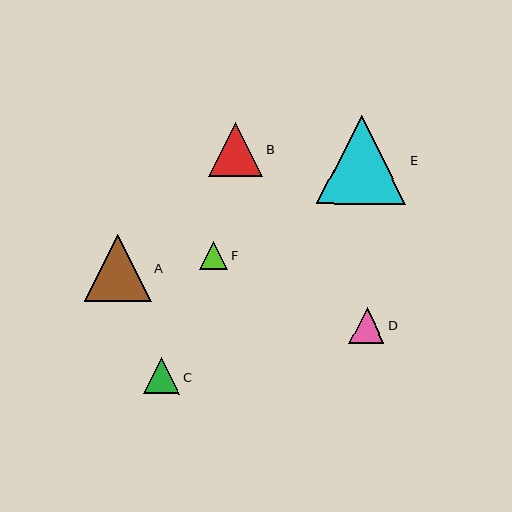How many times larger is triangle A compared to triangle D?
Triangle A is approximately 1.9 times the size of triangle D.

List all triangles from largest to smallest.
From largest to smallest: E, A, B, C, D, F.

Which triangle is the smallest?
Triangle F is the smallest with a size of approximately 28 pixels.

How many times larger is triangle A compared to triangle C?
Triangle A is approximately 1.9 times the size of triangle C.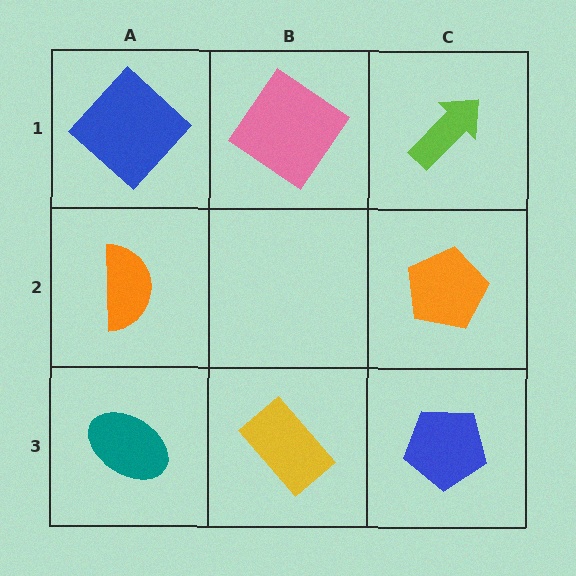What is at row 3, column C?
A blue pentagon.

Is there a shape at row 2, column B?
No, that cell is empty.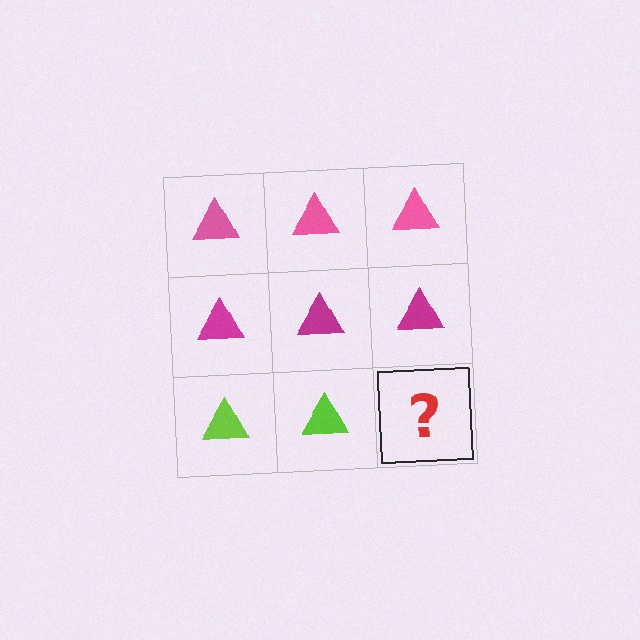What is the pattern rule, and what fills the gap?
The rule is that each row has a consistent color. The gap should be filled with a lime triangle.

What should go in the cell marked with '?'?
The missing cell should contain a lime triangle.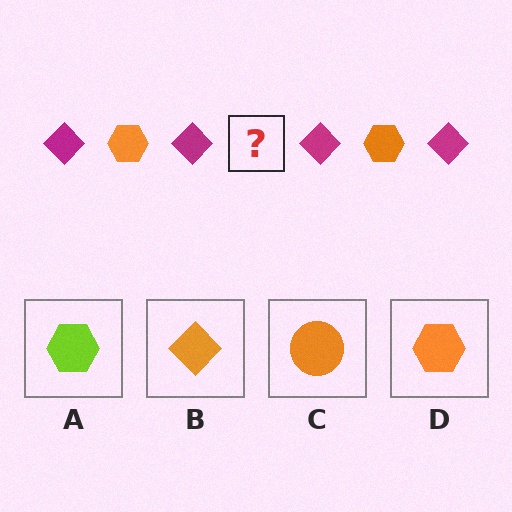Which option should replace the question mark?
Option D.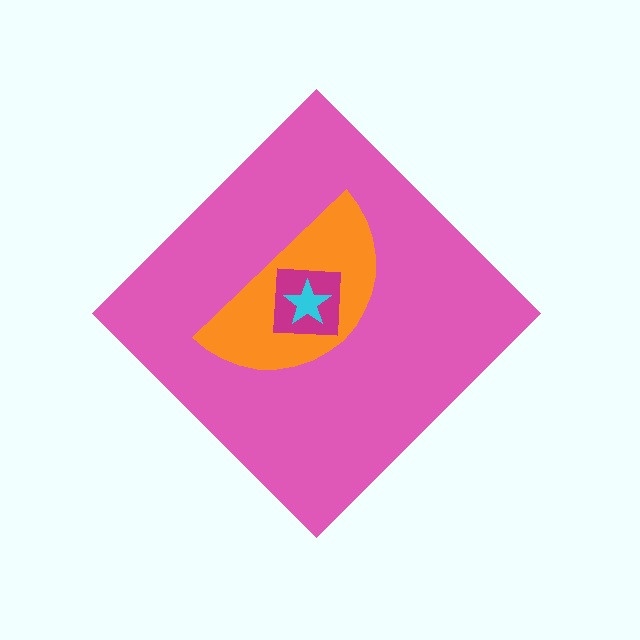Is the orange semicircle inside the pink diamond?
Yes.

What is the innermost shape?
The cyan star.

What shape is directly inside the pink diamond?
The orange semicircle.